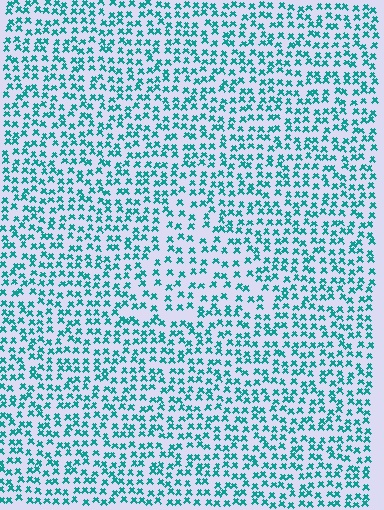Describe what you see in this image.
The image contains small teal elements arranged at two different densities. A triangle-shaped region is visible where the elements are less densely packed than the surrounding area.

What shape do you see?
I see a triangle.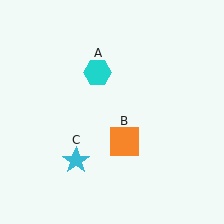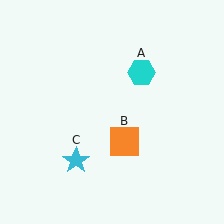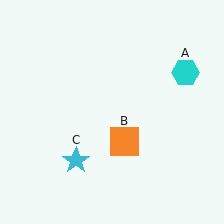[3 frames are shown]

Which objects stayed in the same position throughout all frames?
Orange square (object B) and cyan star (object C) remained stationary.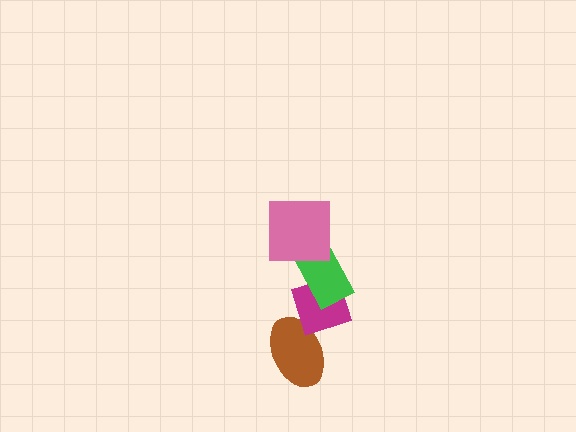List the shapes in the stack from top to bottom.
From top to bottom: the pink square, the green rectangle, the magenta diamond, the brown ellipse.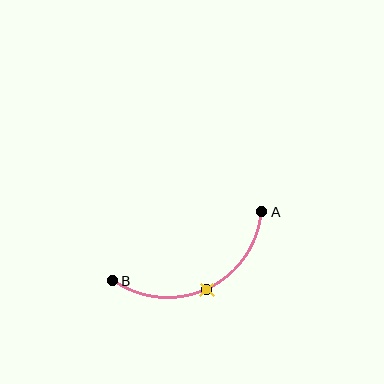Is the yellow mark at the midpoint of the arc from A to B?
Yes. The yellow mark lies on the arc at equal arc-length from both A and B — it is the arc midpoint.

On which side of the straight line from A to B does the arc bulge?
The arc bulges below the straight line connecting A and B.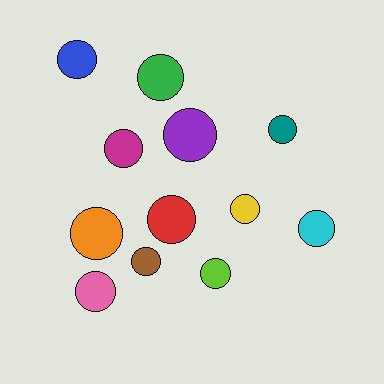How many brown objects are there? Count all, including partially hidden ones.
There is 1 brown object.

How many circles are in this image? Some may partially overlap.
There are 12 circles.